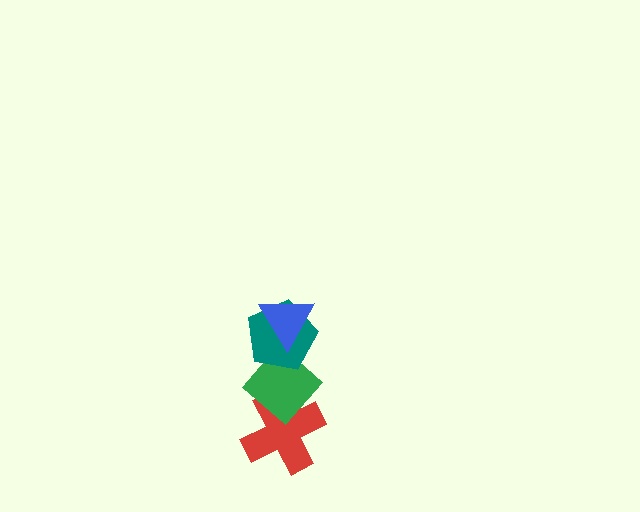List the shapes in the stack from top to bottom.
From top to bottom: the blue triangle, the teal pentagon, the green diamond, the red cross.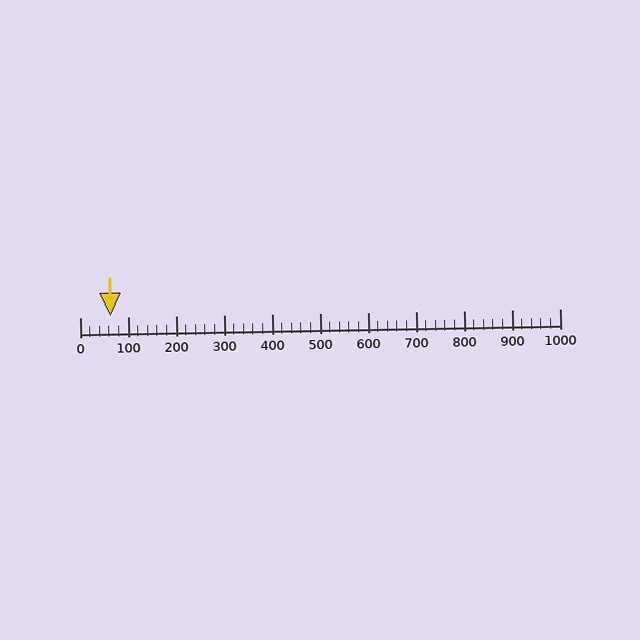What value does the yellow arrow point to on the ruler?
The yellow arrow points to approximately 64.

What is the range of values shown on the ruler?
The ruler shows values from 0 to 1000.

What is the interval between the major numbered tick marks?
The major tick marks are spaced 100 units apart.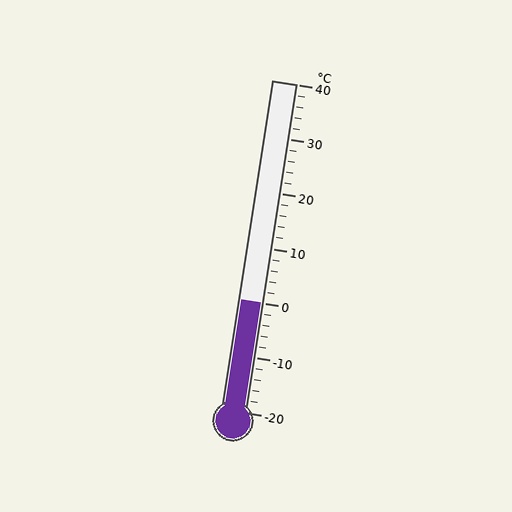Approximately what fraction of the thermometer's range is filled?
The thermometer is filled to approximately 35% of its range.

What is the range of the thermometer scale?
The thermometer scale ranges from -20°C to 40°C.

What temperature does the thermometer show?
The thermometer shows approximately 0°C.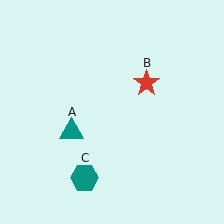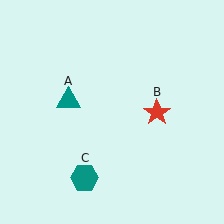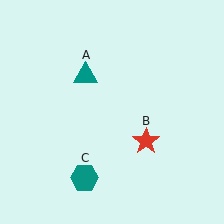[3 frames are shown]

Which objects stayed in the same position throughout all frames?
Teal hexagon (object C) remained stationary.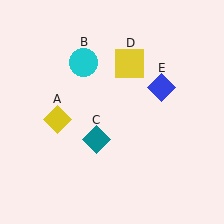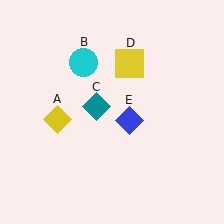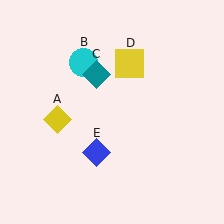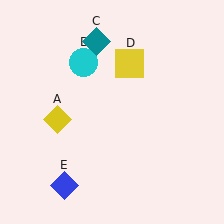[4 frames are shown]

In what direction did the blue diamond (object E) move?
The blue diamond (object E) moved down and to the left.